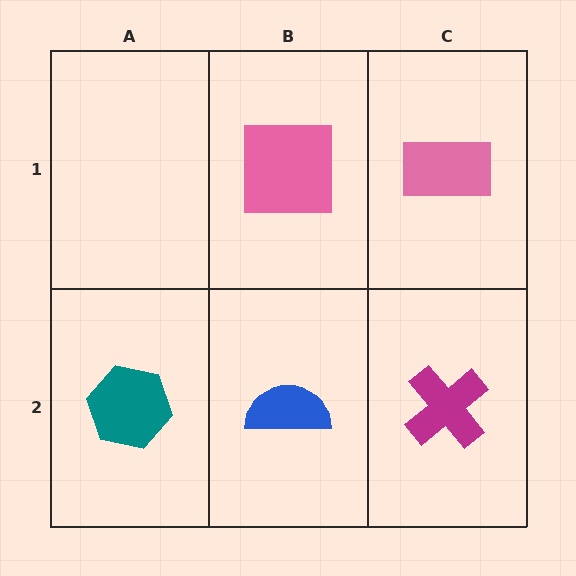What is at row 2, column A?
A teal hexagon.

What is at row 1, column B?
A pink square.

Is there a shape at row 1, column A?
No, that cell is empty.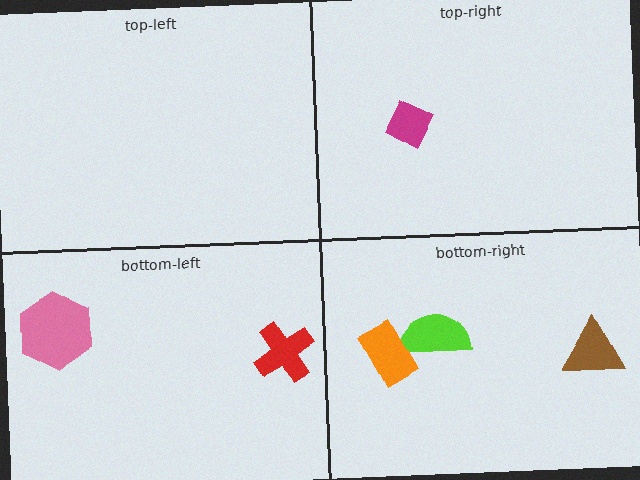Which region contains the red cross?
The bottom-left region.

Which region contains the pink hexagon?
The bottom-left region.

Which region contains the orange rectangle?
The bottom-right region.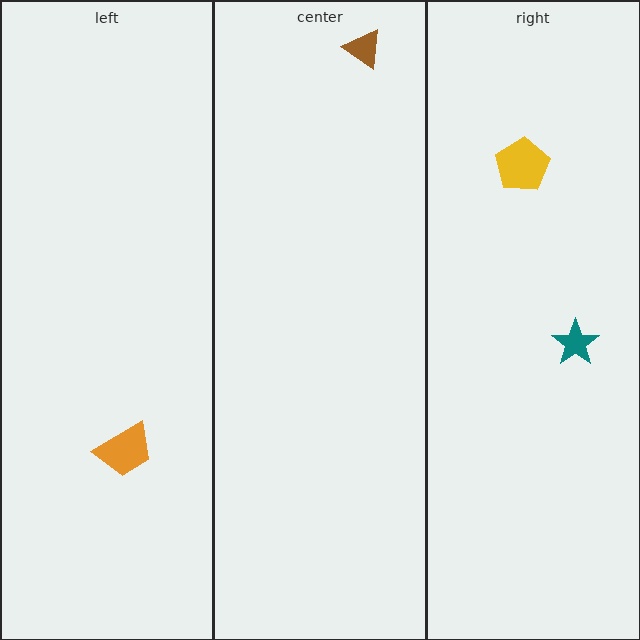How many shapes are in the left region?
1.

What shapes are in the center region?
The brown triangle.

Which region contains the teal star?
The right region.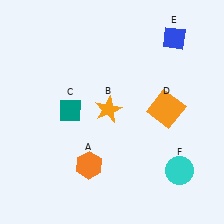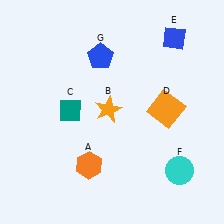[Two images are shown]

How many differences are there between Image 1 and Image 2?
There is 1 difference between the two images.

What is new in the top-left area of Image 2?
A blue pentagon (G) was added in the top-left area of Image 2.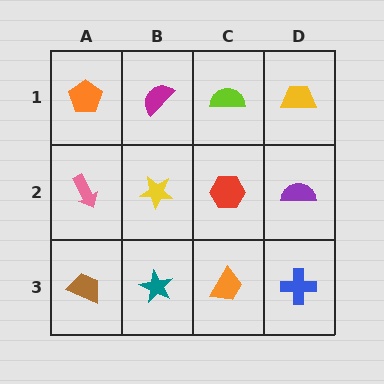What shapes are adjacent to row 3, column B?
A yellow star (row 2, column B), a brown trapezoid (row 3, column A), an orange trapezoid (row 3, column C).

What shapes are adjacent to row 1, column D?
A purple semicircle (row 2, column D), a lime semicircle (row 1, column C).